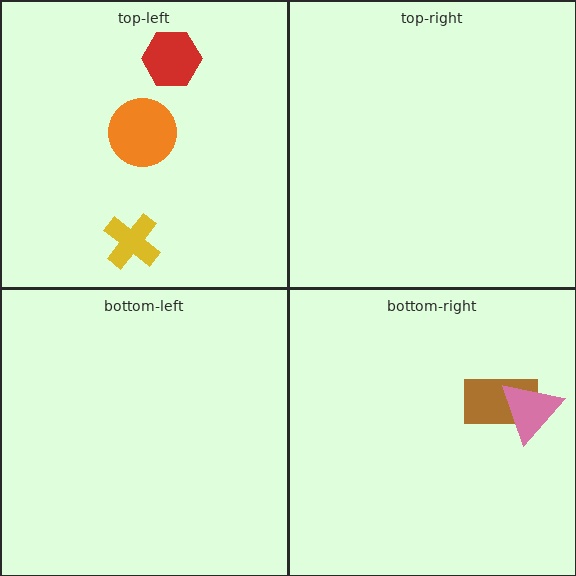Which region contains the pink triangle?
The bottom-right region.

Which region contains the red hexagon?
The top-left region.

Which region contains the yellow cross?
The top-left region.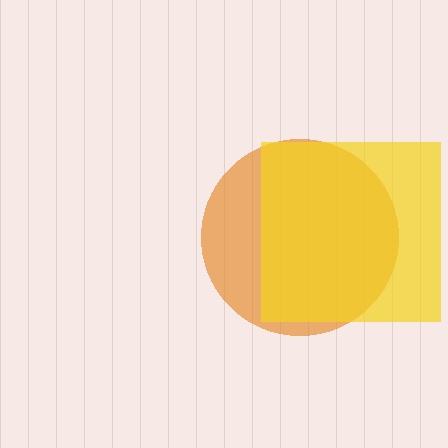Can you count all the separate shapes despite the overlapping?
Yes, there are 2 separate shapes.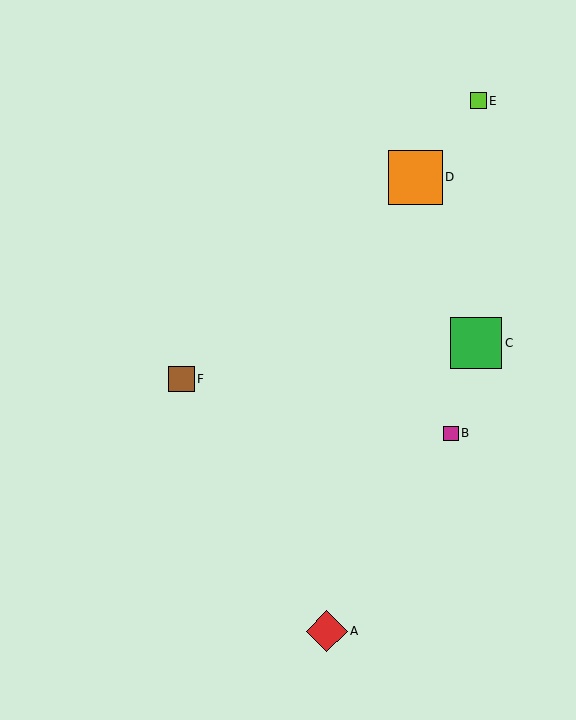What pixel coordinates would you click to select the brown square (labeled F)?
Click at (182, 379) to select the brown square F.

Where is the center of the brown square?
The center of the brown square is at (182, 379).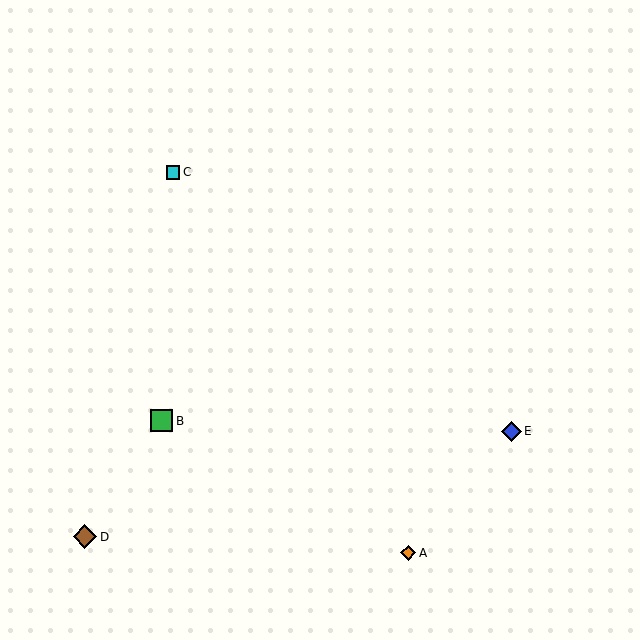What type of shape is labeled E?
Shape E is a blue diamond.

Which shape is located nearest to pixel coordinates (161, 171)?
The cyan square (labeled C) at (173, 172) is nearest to that location.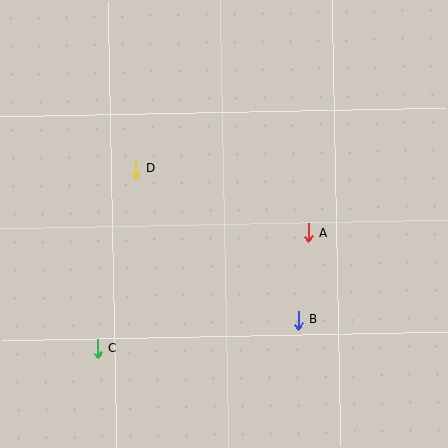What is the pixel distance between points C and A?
The distance between C and A is 240 pixels.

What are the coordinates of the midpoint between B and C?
The midpoint between B and C is at (198, 334).